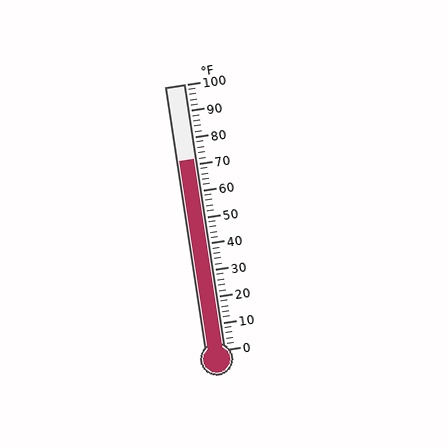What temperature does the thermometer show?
The thermometer shows approximately 72°F.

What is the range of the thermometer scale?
The thermometer scale ranges from 0°F to 100°F.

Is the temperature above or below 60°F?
The temperature is above 60°F.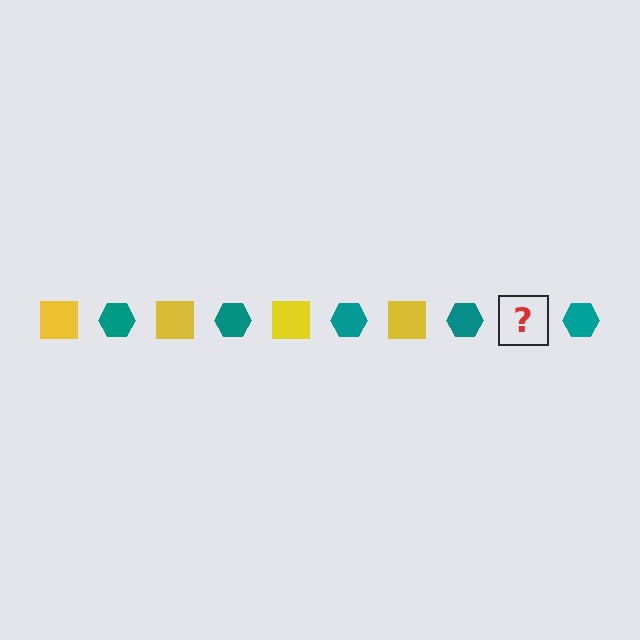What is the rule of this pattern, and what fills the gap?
The rule is that the pattern alternates between yellow square and teal hexagon. The gap should be filled with a yellow square.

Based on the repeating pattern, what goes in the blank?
The blank should be a yellow square.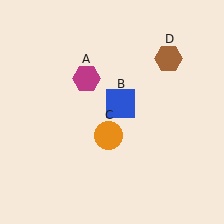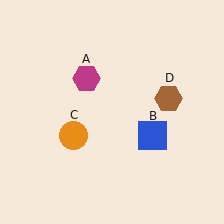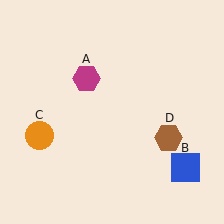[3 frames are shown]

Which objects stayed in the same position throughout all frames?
Magenta hexagon (object A) remained stationary.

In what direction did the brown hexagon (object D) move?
The brown hexagon (object D) moved down.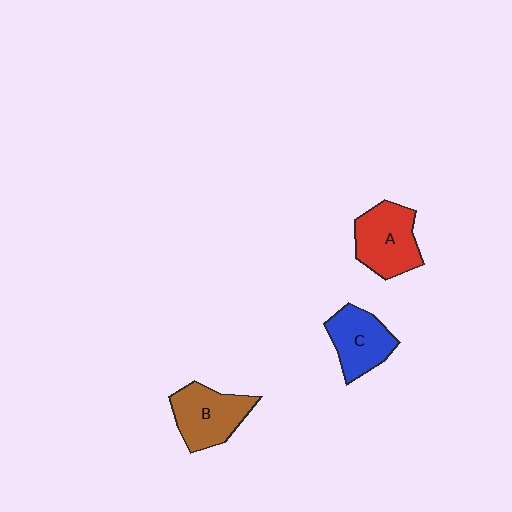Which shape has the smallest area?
Shape C (blue).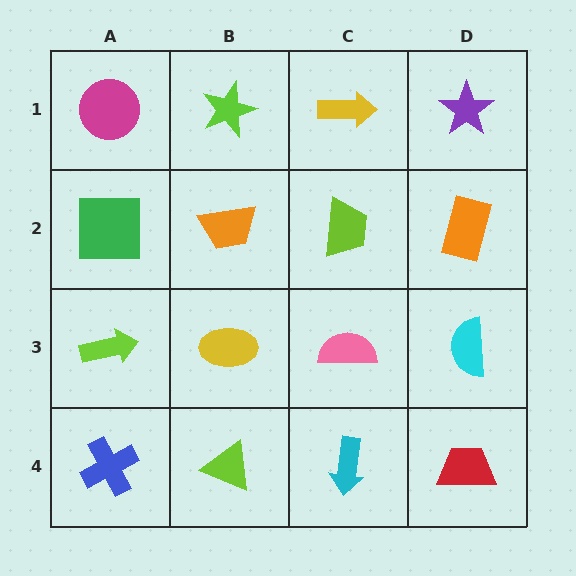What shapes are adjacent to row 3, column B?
An orange trapezoid (row 2, column B), a lime triangle (row 4, column B), a lime arrow (row 3, column A), a pink semicircle (row 3, column C).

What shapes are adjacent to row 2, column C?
A yellow arrow (row 1, column C), a pink semicircle (row 3, column C), an orange trapezoid (row 2, column B), an orange rectangle (row 2, column D).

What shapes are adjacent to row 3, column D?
An orange rectangle (row 2, column D), a red trapezoid (row 4, column D), a pink semicircle (row 3, column C).